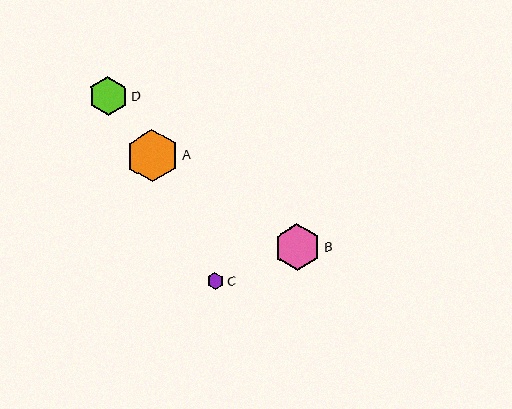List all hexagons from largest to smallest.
From largest to smallest: A, B, D, C.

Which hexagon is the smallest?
Hexagon C is the smallest with a size of approximately 17 pixels.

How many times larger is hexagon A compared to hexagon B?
Hexagon A is approximately 1.1 times the size of hexagon B.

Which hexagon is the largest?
Hexagon A is the largest with a size of approximately 52 pixels.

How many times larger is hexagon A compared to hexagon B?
Hexagon A is approximately 1.1 times the size of hexagon B.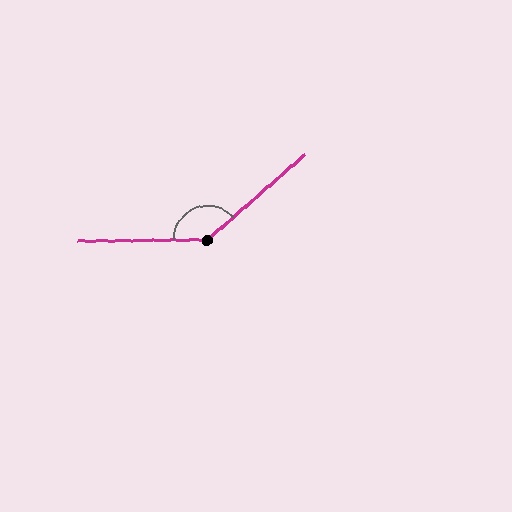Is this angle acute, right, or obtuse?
It is obtuse.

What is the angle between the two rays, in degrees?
Approximately 140 degrees.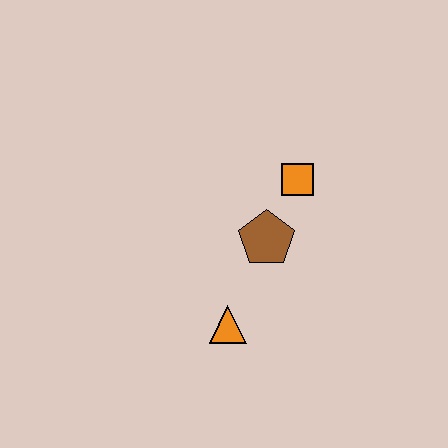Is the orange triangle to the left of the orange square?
Yes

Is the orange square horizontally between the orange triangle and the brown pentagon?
No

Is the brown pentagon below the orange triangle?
No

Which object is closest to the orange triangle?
The brown pentagon is closest to the orange triangle.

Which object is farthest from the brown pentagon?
The orange triangle is farthest from the brown pentagon.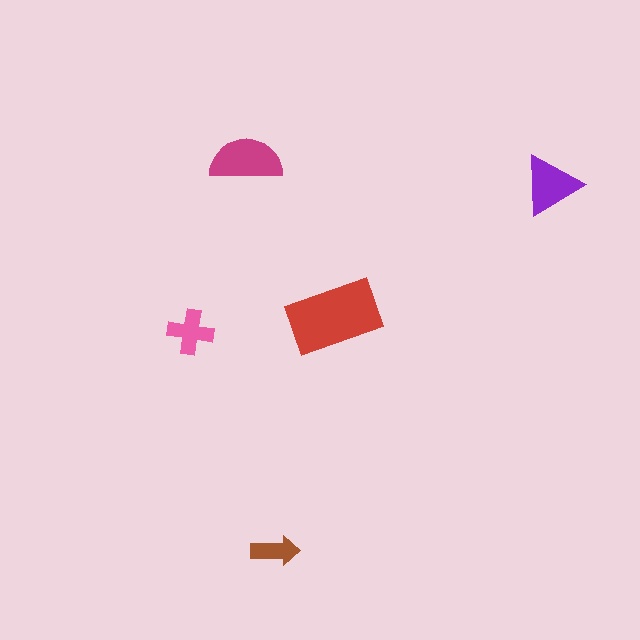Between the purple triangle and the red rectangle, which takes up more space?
The red rectangle.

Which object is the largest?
The red rectangle.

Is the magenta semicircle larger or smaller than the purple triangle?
Larger.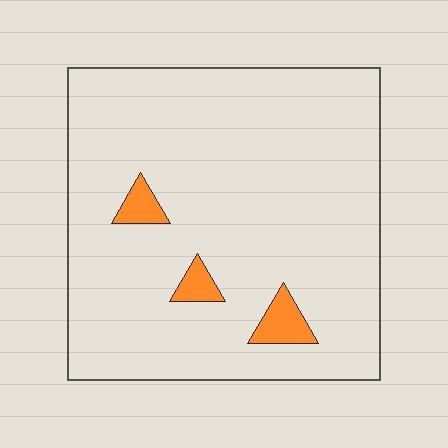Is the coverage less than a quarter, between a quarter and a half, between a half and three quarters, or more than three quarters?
Less than a quarter.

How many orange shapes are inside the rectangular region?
3.